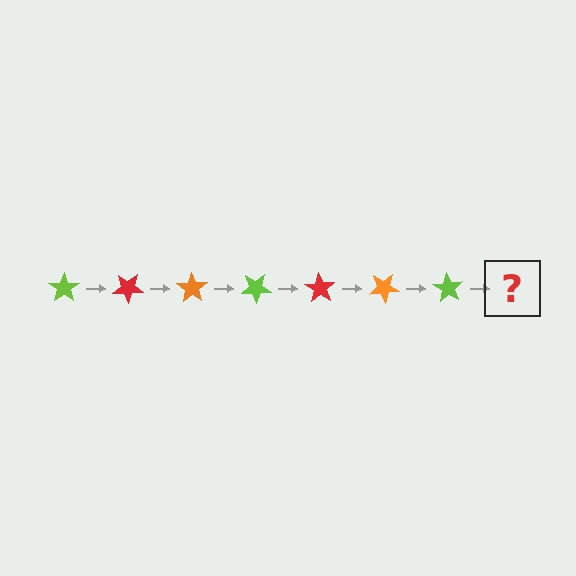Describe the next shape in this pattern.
It should be a red star, rotated 245 degrees from the start.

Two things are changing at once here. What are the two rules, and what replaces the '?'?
The two rules are that it rotates 35 degrees each step and the color cycles through lime, red, and orange. The '?' should be a red star, rotated 245 degrees from the start.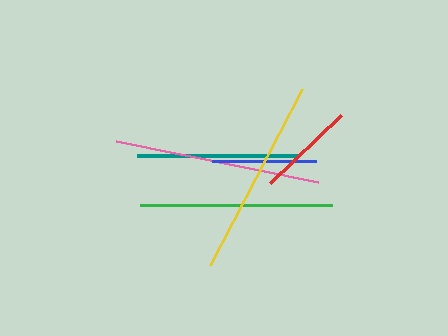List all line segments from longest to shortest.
From longest to shortest: pink, yellow, green, teal, blue, red.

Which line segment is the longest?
The pink line is the longest at approximately 207 pixels.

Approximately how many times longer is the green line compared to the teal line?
The green line is approximately 1.2 times the length of the teal line.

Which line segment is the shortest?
The red line is the shortest at approximately 98 pixels.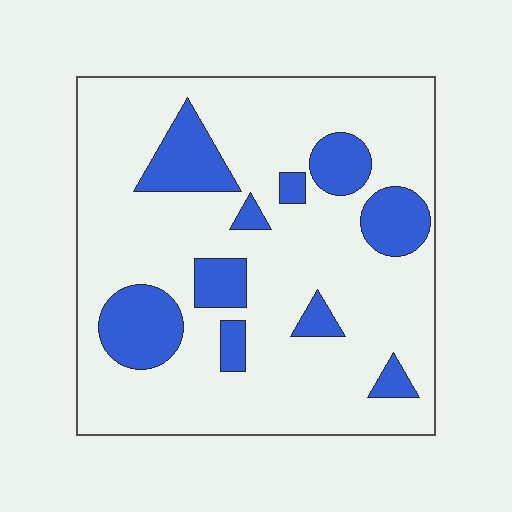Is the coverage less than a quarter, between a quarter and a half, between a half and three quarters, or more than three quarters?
Less than a quarter.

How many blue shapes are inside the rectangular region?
10.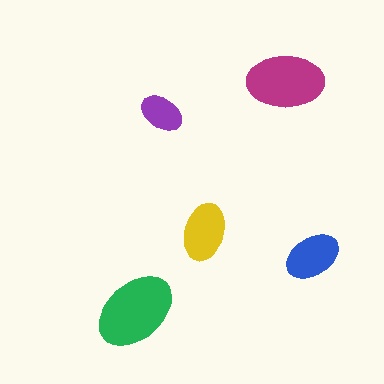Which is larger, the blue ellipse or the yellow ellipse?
The yellow one.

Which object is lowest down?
The green ellipse is bottommost.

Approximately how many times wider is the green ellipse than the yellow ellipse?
About 1.5 times wider.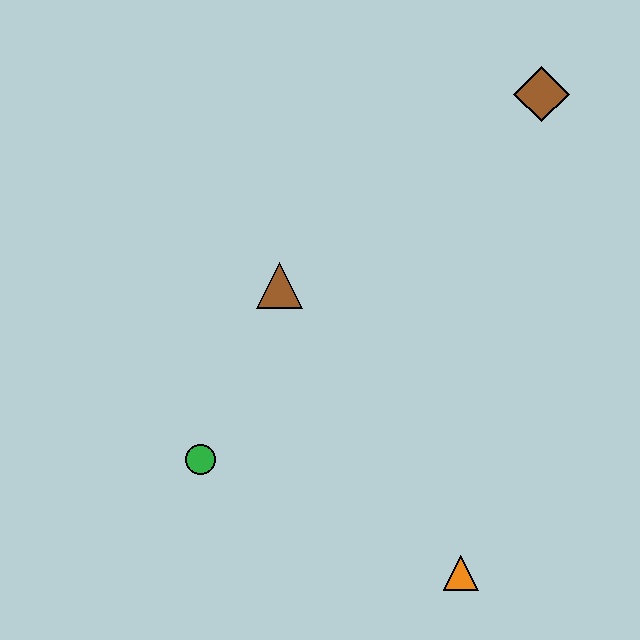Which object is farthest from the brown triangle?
The orange triangle is farthest from the brown triangle.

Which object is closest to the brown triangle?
The green circle is closest to the brown triangle.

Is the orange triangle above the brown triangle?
No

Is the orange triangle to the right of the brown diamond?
No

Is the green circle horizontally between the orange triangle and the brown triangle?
No